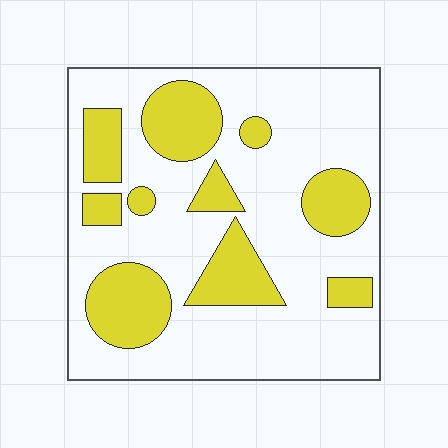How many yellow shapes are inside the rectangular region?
10.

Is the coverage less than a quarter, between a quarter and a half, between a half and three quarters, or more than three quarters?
Between a quarter and a half.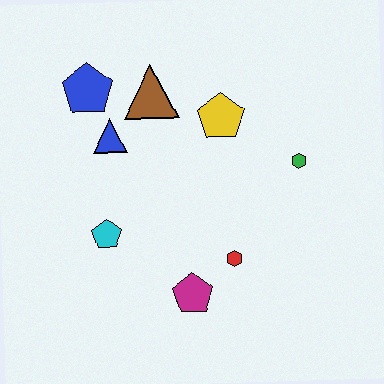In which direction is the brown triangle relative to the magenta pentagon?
The brown triangle is above the magenta pentagon.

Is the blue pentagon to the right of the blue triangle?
No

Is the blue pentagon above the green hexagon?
Yes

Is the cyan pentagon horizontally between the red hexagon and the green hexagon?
No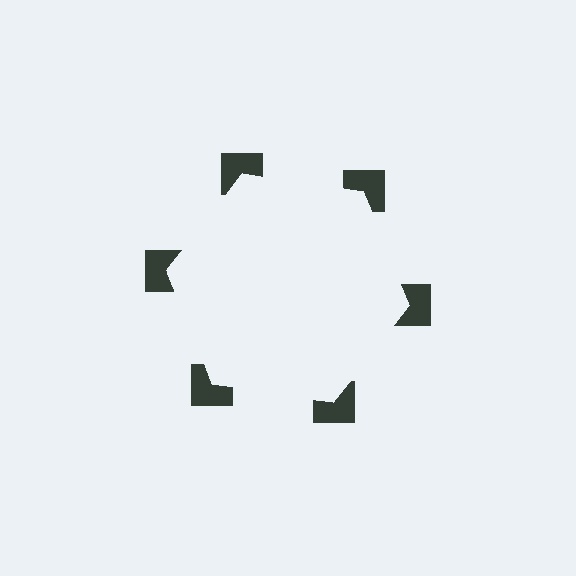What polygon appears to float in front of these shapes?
An illusory hexagon — its edges are inferred from the aligned wedge cuts in the notched squares, not physically drawn.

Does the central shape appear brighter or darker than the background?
It typically appears slightly brighter than the background, even though no actual brightness change is drawn.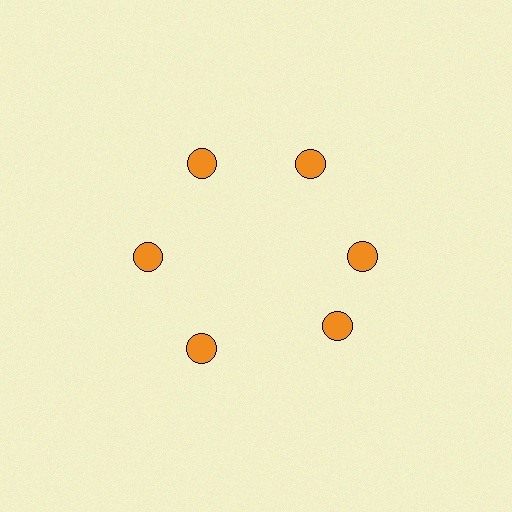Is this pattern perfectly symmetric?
No. The 6 orange circles are arranged in a ring, but one element near the 5 o'clock position is rotated out of alignment along the ring, breaking the 6-fold rotational symmetry.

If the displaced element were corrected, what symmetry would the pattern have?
It would have 6-fold rotational symmetry — the pattern would map onto itself every 60 degrees.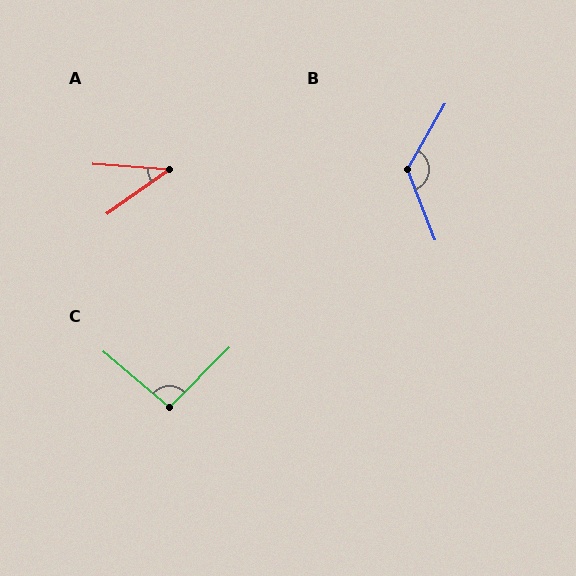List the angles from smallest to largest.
A (40°), C (95°), B (129°).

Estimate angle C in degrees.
Approximately 95 degrees.